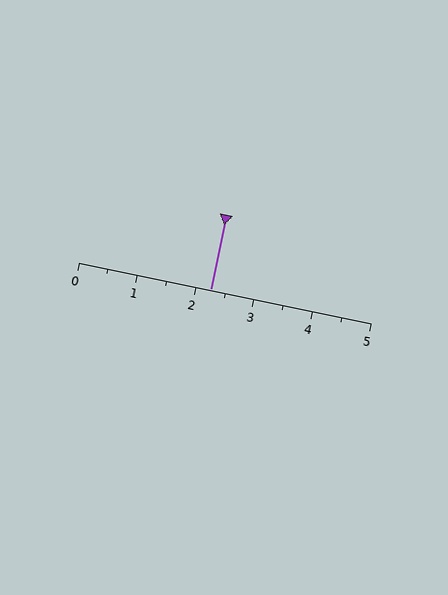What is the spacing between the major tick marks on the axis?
The major ticks are spaced 1 apart.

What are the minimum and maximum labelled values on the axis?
The axis runs from 0 to 5.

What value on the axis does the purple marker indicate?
The marker indicates approximately 2.2.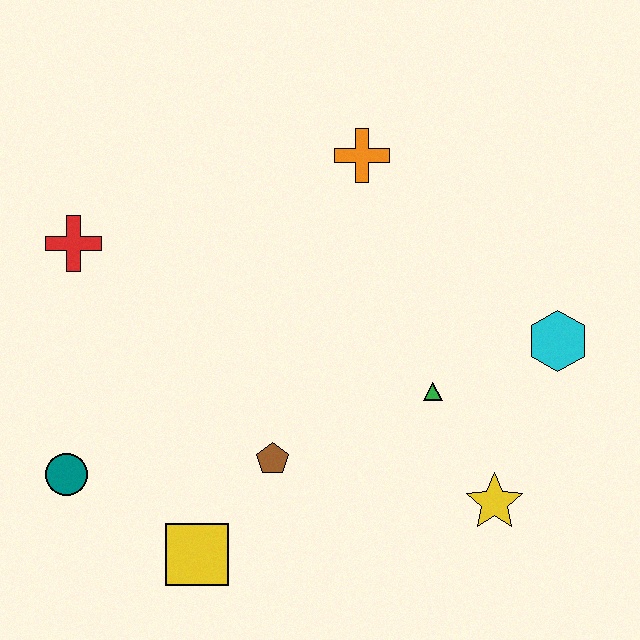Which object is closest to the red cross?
The teal circle is closest to the red cross.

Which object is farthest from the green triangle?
The red cross is farthest from the green triangle.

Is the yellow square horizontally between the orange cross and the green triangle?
No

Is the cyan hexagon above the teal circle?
Yes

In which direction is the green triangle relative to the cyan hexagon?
The green triangle is to the left of the cyan hexagon.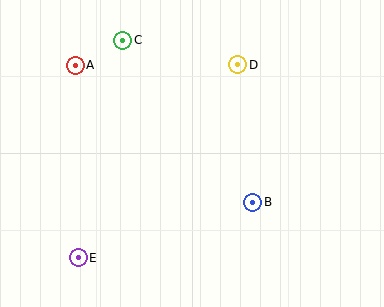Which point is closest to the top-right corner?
Point D is closest to the top-right corner.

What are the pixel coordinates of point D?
Point D is at (238, 65).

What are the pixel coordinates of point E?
Point E is at (78, 258).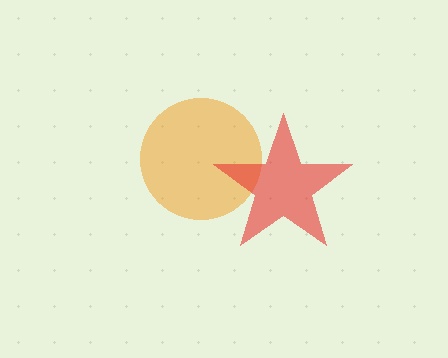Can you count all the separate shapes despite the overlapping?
Yes, there are 2 separate shapes.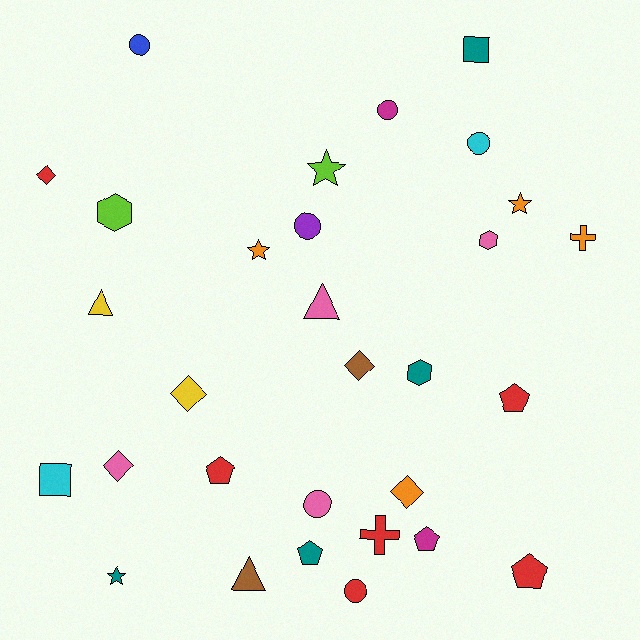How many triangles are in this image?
There are 3 triangles.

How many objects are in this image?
There are 30 objects.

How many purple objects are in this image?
There is 1 purple object.